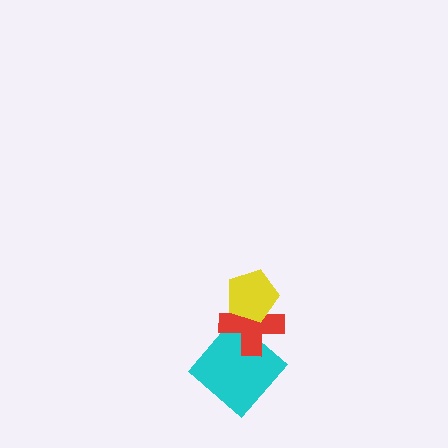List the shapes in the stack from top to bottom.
From top to bottom: the yellow pentagon, the red cross, the cyan diamond.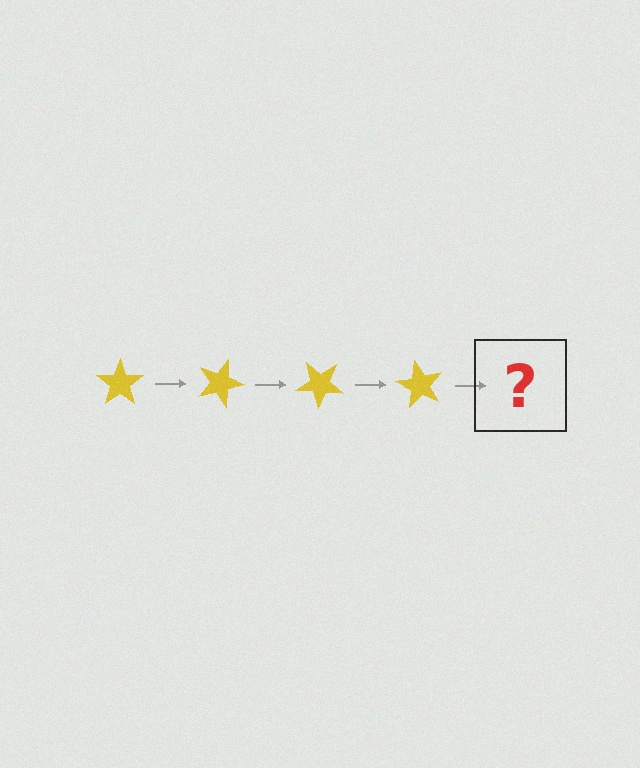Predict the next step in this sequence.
The next step is a yellow star rotated 80 degrees.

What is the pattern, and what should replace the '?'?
The pattern is that the star rotates 20 degrees each step. The '?' should be a yellow star rotated 80 degrees.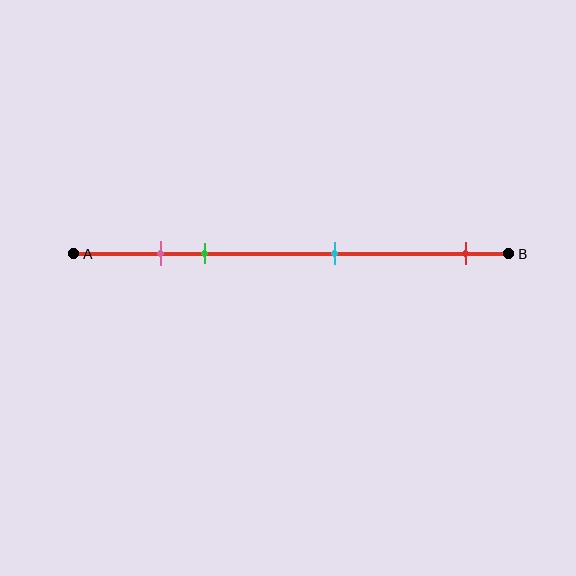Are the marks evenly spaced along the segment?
No, the marks are not evenly spaced.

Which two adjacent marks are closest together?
The pink and green marks are the closest adjacent pair.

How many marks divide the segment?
There are 4 marks dividing the segment.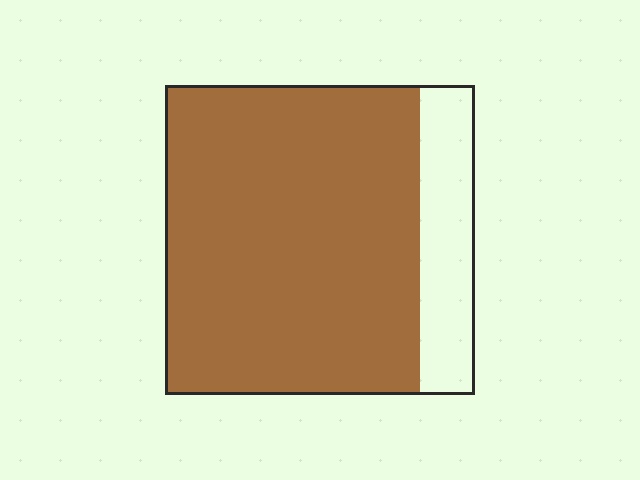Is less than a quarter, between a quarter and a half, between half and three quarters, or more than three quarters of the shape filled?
More than three quarters.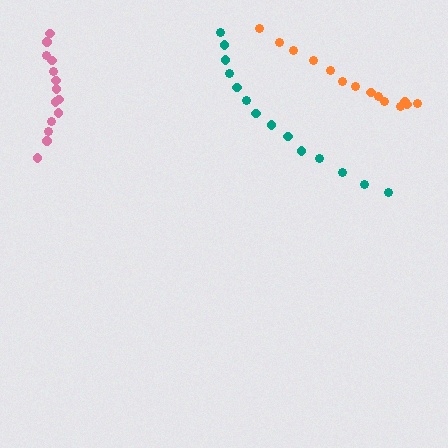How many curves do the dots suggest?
There are 3 distinct paths.